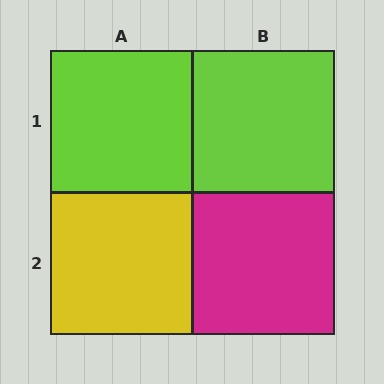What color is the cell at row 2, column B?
Magenta.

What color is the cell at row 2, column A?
Yellow.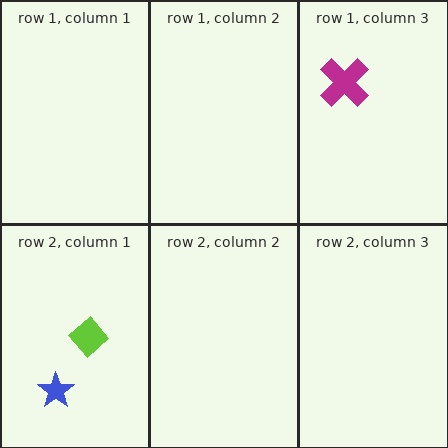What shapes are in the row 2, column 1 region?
The blue star, the lime diamond.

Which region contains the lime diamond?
The row 2, column 1 region.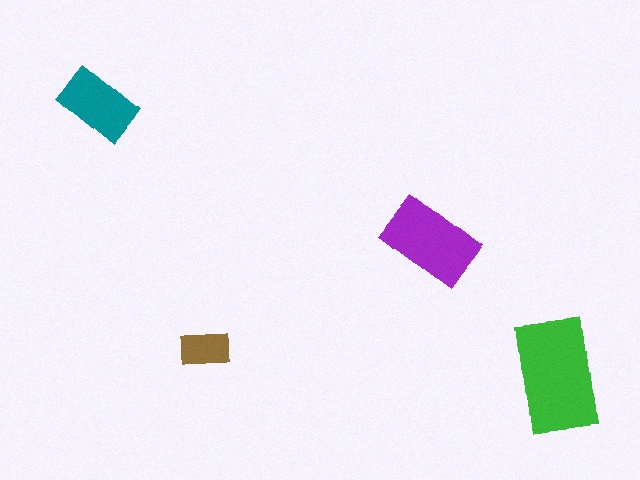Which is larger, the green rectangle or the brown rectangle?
The green one.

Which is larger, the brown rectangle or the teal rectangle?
The teal one.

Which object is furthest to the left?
The teal rectangle is leftmost.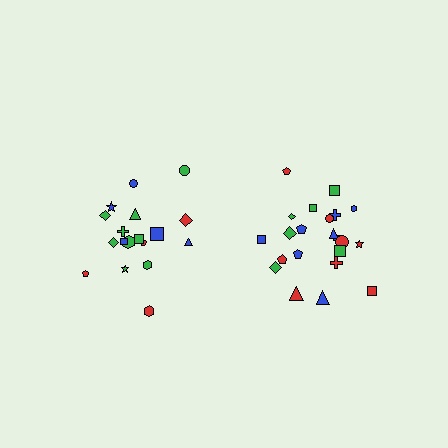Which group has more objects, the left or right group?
The right group.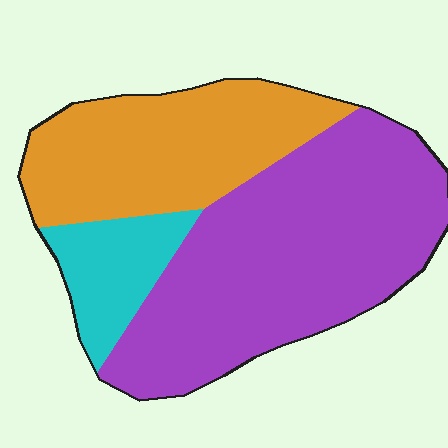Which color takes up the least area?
Cyan, at roughly 15%.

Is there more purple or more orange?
Purple.